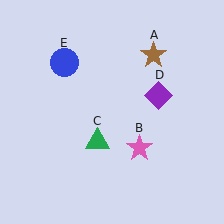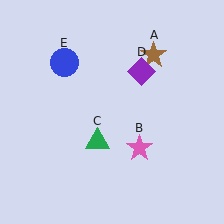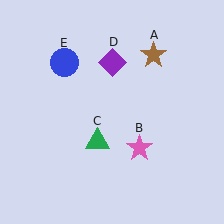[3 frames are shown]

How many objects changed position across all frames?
1 object changed position: purple diamond (object D).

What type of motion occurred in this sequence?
The purple diamond (object D) rotated counterclockwise around the center of the scene.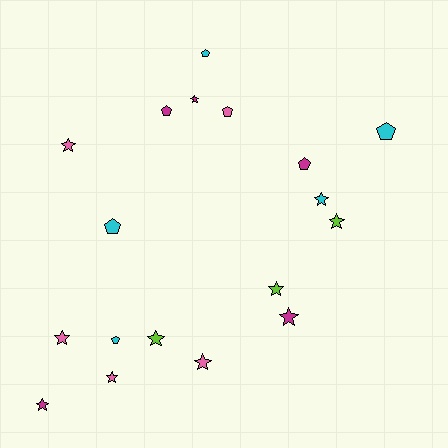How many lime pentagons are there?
There are no lime pentagons.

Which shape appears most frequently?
Star, with 11 objects.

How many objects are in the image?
There are 18 objects.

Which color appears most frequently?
Pink, with 5 objects.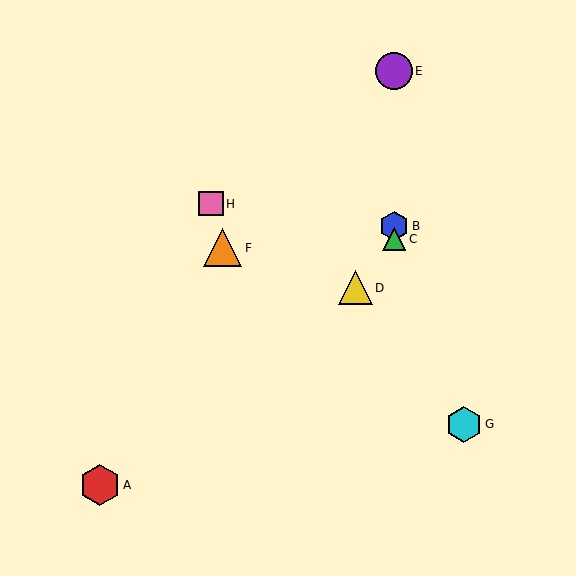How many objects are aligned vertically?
3 objects (B, C, E) are aligned vertically.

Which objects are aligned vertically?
Objects B, C, E are aligned vertically.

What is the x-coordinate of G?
Object G is at x≈464.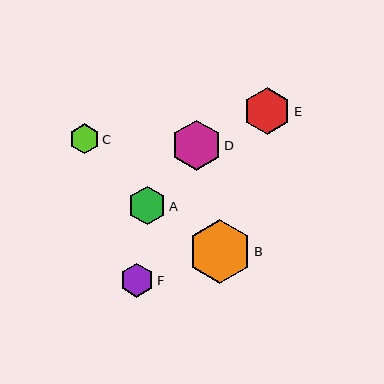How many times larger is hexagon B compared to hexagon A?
Hexagon B is approximately 1.6 times the size of hexagon A.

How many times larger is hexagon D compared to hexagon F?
Hexagon D is approximately 1.5 times the size of hexagon F.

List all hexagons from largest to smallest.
From largest to smallest: B, D, E, A, F, C.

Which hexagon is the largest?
Hexagon B is the largest with a size of approximately 63 pixels.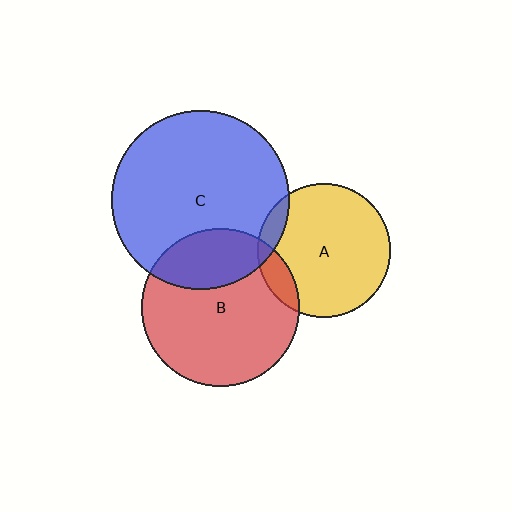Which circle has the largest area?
Circle C (blue).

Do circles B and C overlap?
Yes.